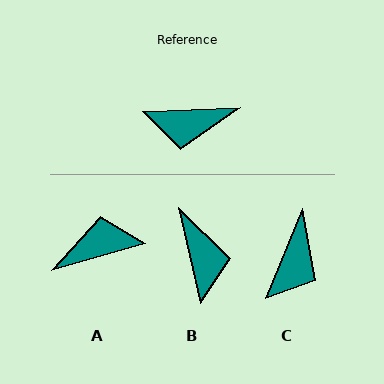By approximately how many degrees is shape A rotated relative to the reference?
Approximately 167 degrees clockwise.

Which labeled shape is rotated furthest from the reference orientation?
A, about 167 degrees away.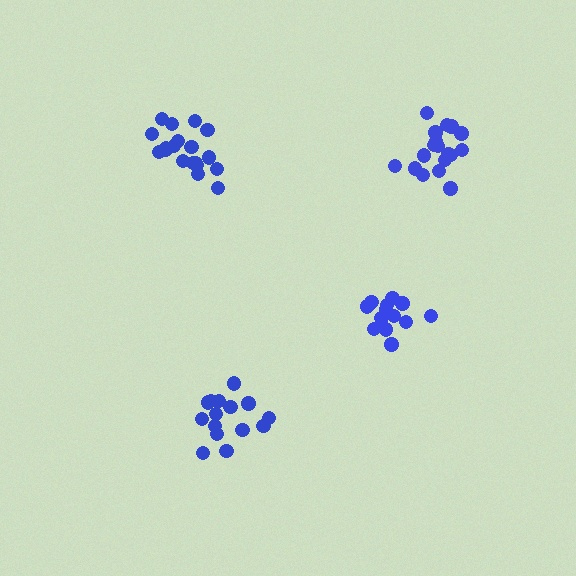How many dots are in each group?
Group 1: 14 dots, Group 2: 15 dots, Group 3: 18 dots, Group 4: 19 dots (66 total).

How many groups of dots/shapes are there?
There are 4 groups.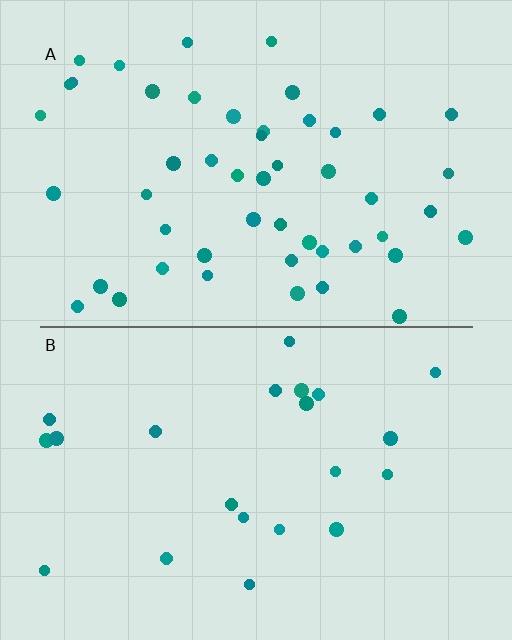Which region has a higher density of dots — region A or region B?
A (the top).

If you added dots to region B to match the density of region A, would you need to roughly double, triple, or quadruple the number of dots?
Approximately double.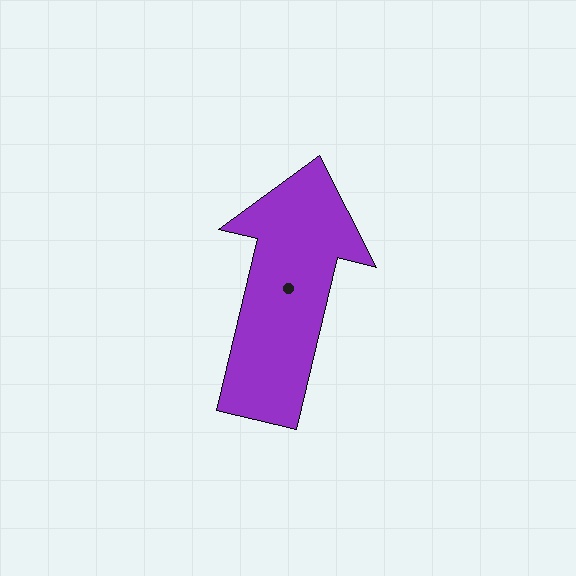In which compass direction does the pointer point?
North.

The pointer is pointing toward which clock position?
Roughly 12 o'clock.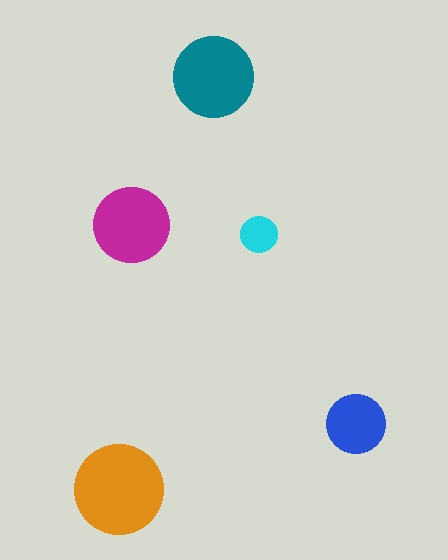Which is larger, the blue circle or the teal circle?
The teal one.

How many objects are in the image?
There are 5 objects in the image.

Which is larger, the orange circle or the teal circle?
The orange one.